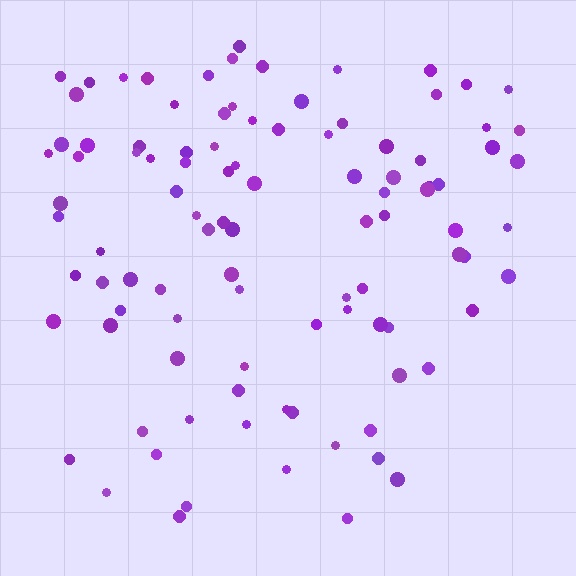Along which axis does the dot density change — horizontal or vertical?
Vertical.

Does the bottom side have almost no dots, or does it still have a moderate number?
Still a moderate number, just noticeably fewer than the top.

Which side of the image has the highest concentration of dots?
The top.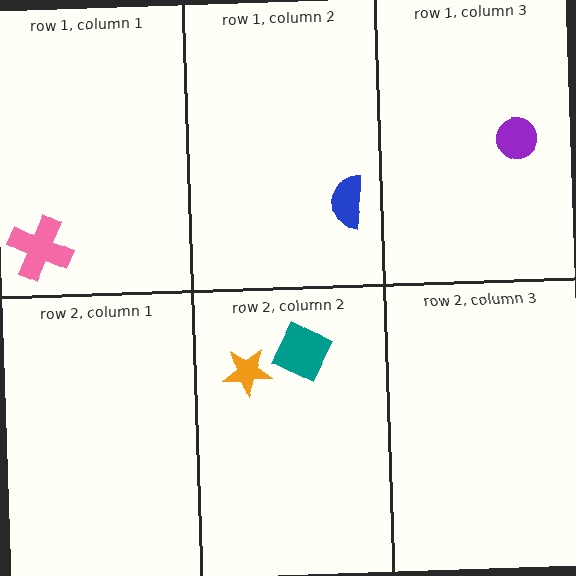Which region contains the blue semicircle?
The row 1, column 2 region.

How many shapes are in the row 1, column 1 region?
1.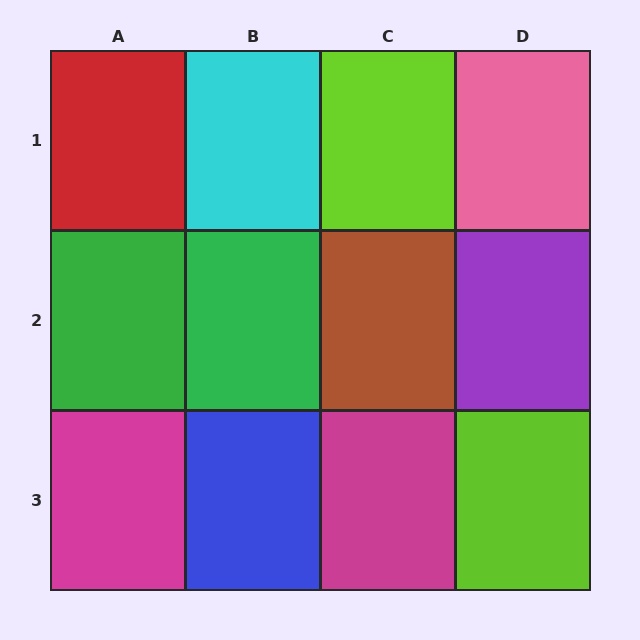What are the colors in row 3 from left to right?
Magenta, blue, magenta, lime.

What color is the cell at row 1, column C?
Lime.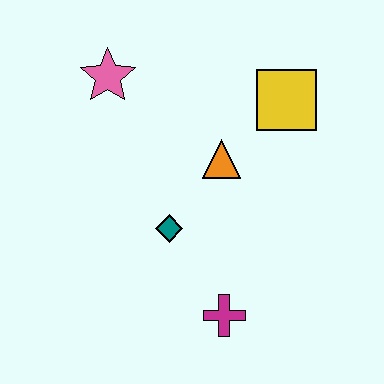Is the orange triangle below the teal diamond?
No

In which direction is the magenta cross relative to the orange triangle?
The magenta cross is below the orange triangle.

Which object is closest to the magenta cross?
The teal diamond is closest to the magenta cross.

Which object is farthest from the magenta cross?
The pink star is farthest from the magenta cross.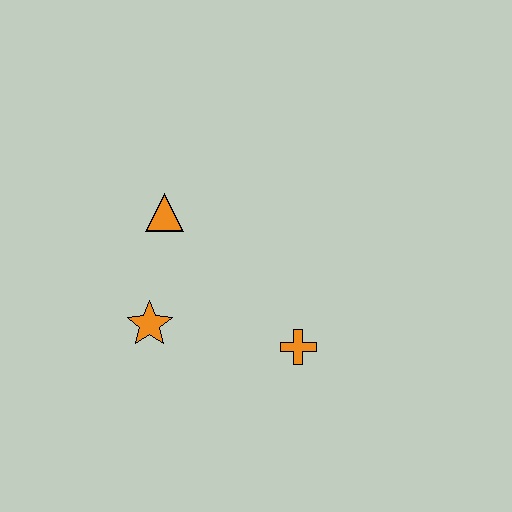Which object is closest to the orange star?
The orange triangle is closest to the orange star.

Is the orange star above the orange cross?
Yes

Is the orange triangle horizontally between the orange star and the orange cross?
Yes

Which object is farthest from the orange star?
The orange cross is farthest from the orange star.